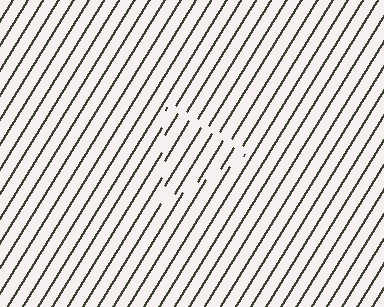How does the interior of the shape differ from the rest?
The interior of the shape contains the same grating, shifted by half a period — the contour is defined by the phase discontinuity where line-ends from the inner and outer gratings abut.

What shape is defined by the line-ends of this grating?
An illusory triangle. The interior of the shape contains the same grating, shifted by half a period — the contour is defined by the phase discontinuity where line-ends from the inner and outer gratings abut.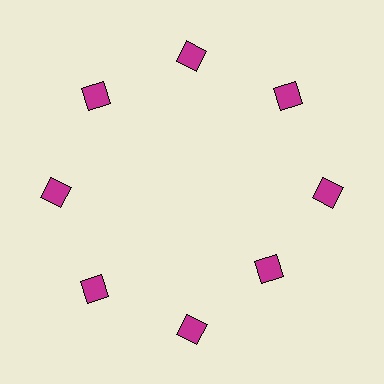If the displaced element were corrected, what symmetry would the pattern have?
It would have 8-fold rotational symmetry — the pattern would map onto itself every 45 degrees.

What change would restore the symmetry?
The symmetry would be restored by moving it outward, back onto the ring so that all 8 squares sit at equal angles and equal distance from the center.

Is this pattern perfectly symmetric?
No. The 8 magenta squares are arranged in a ring, but one element near the 4 o'clock position is pulled inward toward the center, breaking the 8-fold rotational symmetry.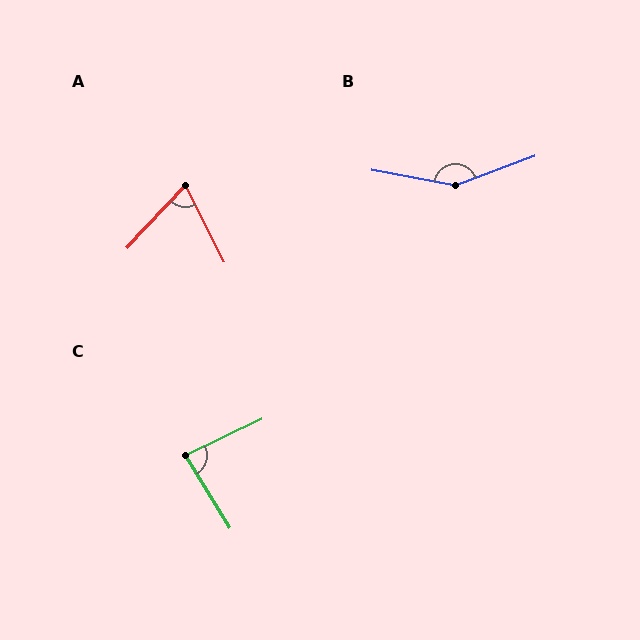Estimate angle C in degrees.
Approximately 84 degrees.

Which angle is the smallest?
A, at approximately 71 degrees.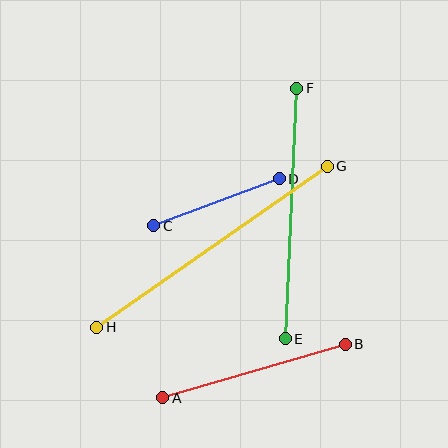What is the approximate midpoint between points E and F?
The midpoint is at approximately (291, 213) pixels.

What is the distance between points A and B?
The distance is approximately 190 pixels.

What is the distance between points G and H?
The distance is approximately 281 pixels.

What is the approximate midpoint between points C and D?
The midpoint is at approximately (217, 202) pixels.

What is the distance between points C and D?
The distance is approximately 134 pixels.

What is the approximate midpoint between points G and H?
The midpoint is at approximately (212, 247) pixels.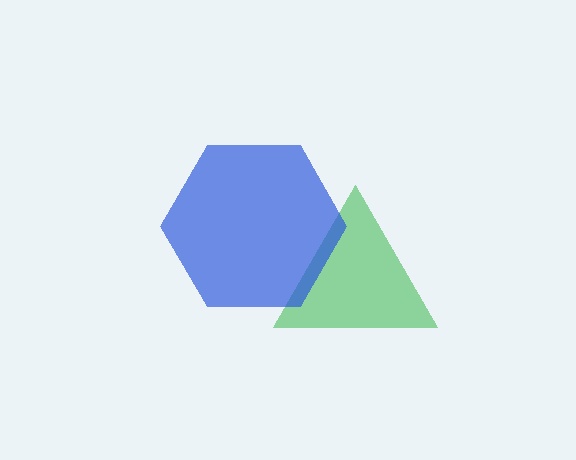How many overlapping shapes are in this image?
There are 2 overlapping shapes in the image.